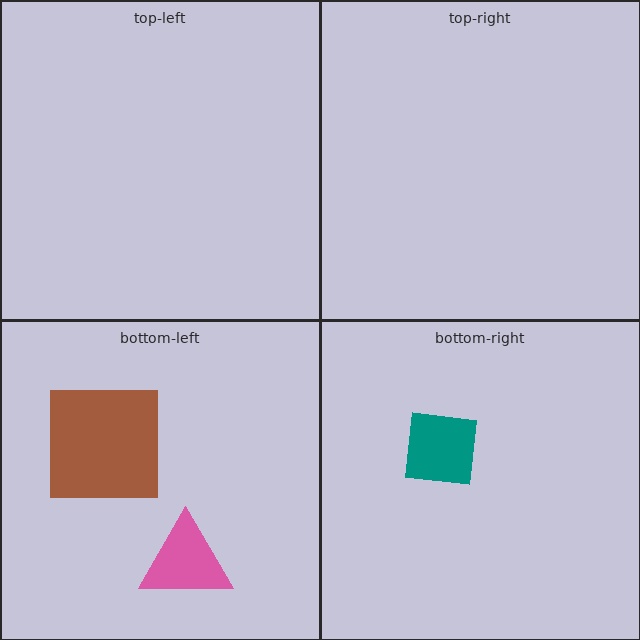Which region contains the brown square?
The bottom-left region.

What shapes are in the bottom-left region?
The brown square, the pink triangle.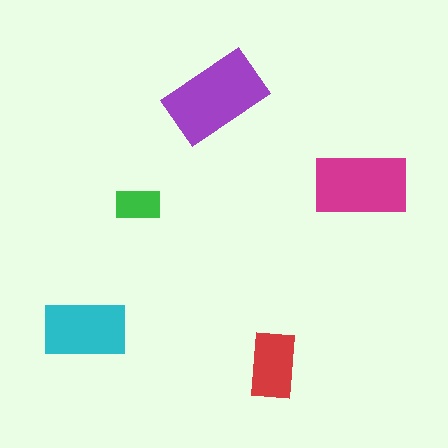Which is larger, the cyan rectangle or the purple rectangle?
The purple one.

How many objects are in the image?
There are 5 objects in the image.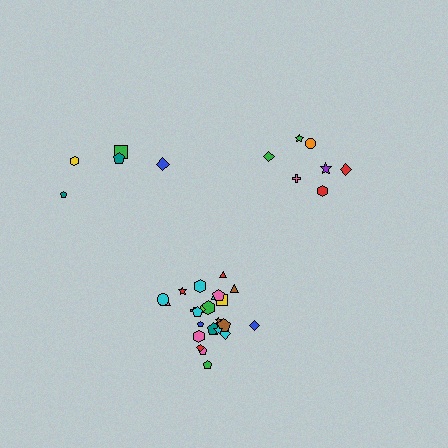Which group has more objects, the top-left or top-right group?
The top-right group.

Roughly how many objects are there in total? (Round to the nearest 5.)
Roughly 35 objects in total.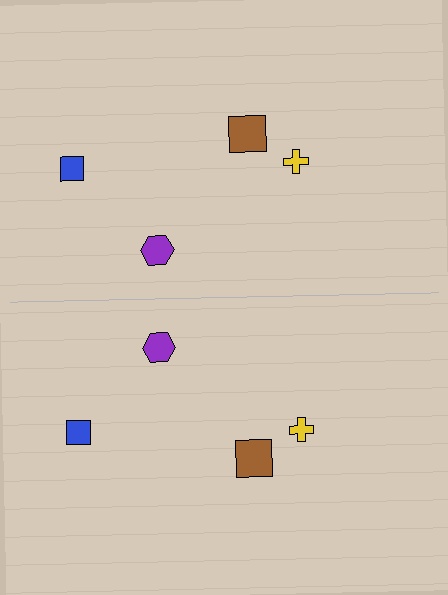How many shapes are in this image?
There are 8 shapes in this image.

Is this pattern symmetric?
Yes, this pattern has bilateral (reflection) symmetry.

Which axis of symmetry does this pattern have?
The pattern has a horizontal axis of symmetry running through the center of the image.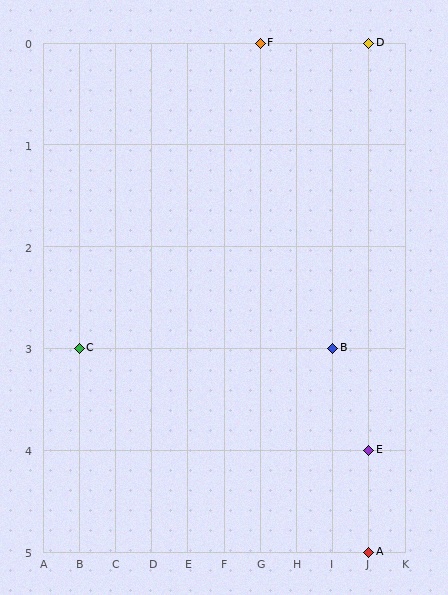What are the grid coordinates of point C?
Point C is at grid coordinates (B, 3).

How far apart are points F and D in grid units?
Points F and D are 3 columns apart.